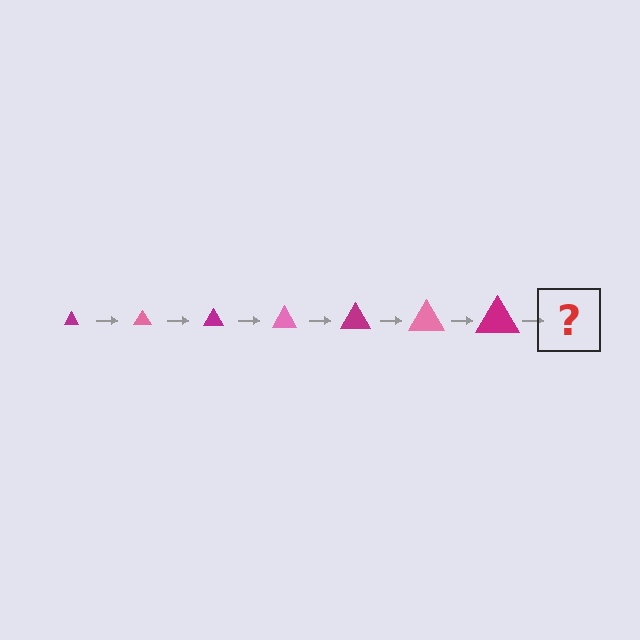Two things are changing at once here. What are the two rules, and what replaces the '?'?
The two rules are that the triangle grows larger each step and the color cycles through magenta and pink. The '?' should be a pink triangle, larger than the previous one.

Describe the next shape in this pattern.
It should be a pink triangle, larger than the previous one.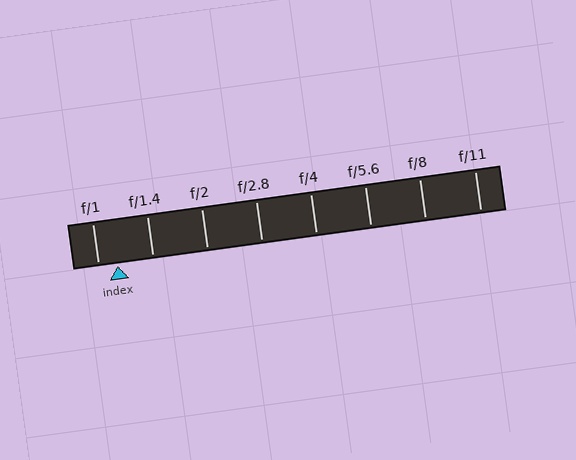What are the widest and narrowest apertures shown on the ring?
The widest aperture shown is f/1 and the narrowest is f/11.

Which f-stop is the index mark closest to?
The index mark is closest to f/1.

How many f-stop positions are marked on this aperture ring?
There are 8 f-stop positions marked.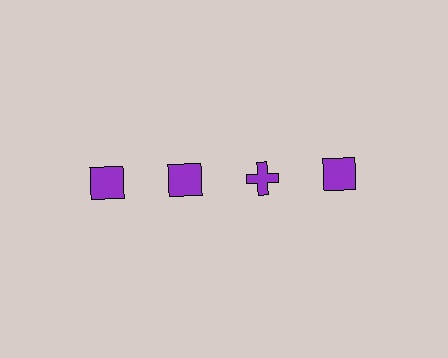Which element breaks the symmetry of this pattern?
The purple cross in the top row, center column breaks the symmetry. All other shapes are purple squares.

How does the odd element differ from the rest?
It has a different shape: cross instead of square.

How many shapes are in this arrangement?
There are 4 shapes arranged in a grid pattern.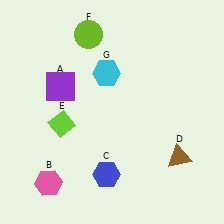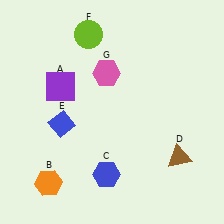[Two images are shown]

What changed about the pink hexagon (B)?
In Image 1, B is pink. In Image 2, it changed to orange.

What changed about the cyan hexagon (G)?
In Image 1, G is cyan. In Image 2, it changed to pink.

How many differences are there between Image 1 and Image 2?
There are 3 differences between the two images.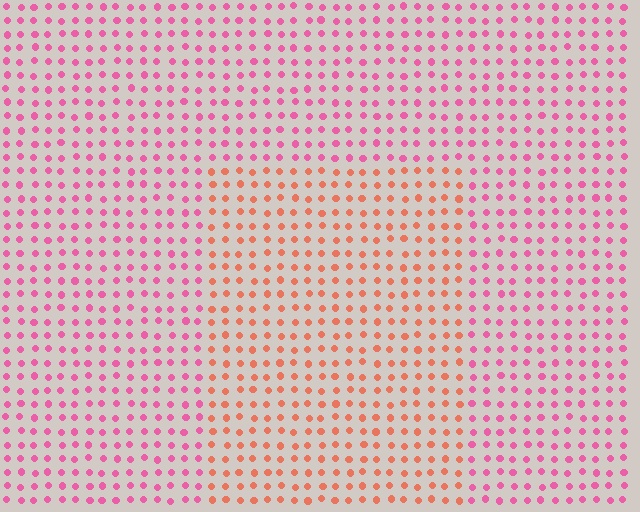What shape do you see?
I see a rectangle.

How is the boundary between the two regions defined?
The boundary is defined purely by a slight shift in hue (about 41 degrees). Spacing, size, and orientation are identical on both sides.